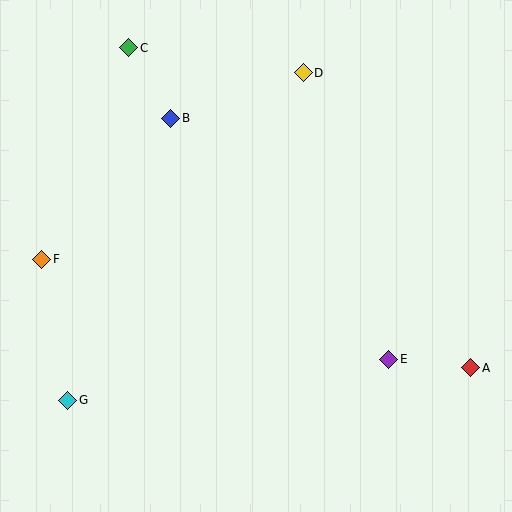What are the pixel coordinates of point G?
Point G is at (68, 400).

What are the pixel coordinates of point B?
Point B is at (171, 118).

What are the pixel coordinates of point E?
Point E is at (389, 359).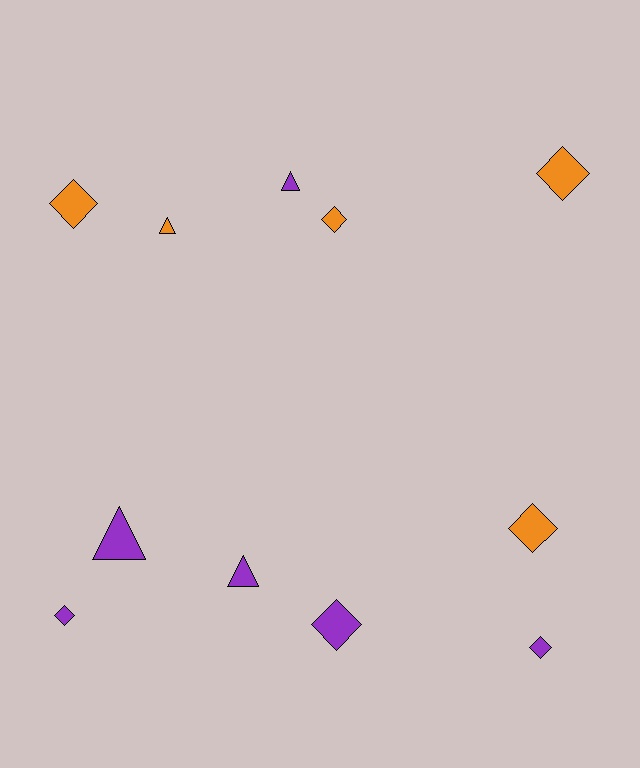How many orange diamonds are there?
There are 4 orange diamonds.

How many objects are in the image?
There are 11 objects.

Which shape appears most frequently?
Diamond, with 7 objects.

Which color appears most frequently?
Purple, with 6 objects.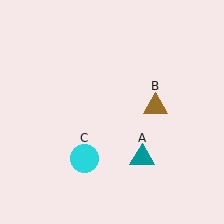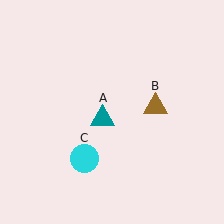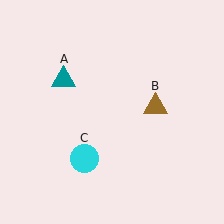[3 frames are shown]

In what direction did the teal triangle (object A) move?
The teal triangle (object A) moved up and to the left.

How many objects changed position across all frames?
1 object changed position: teal triangle (object A).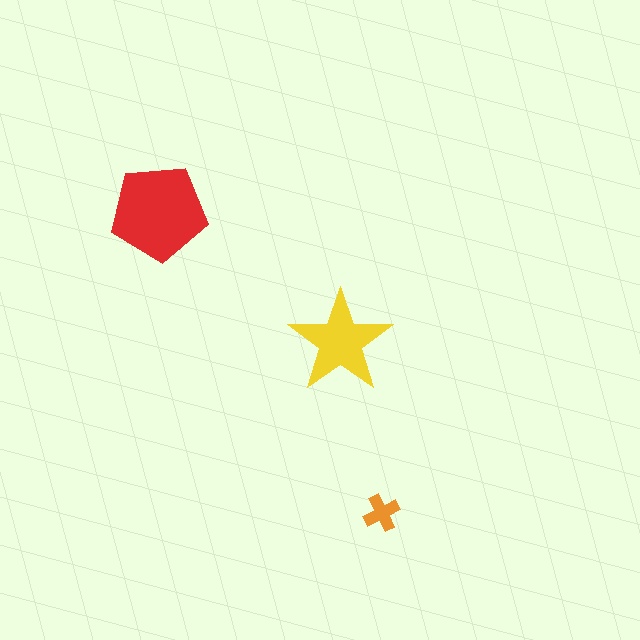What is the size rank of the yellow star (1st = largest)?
2nd.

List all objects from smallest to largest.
The orange cross, the yellow star, the red pentagon.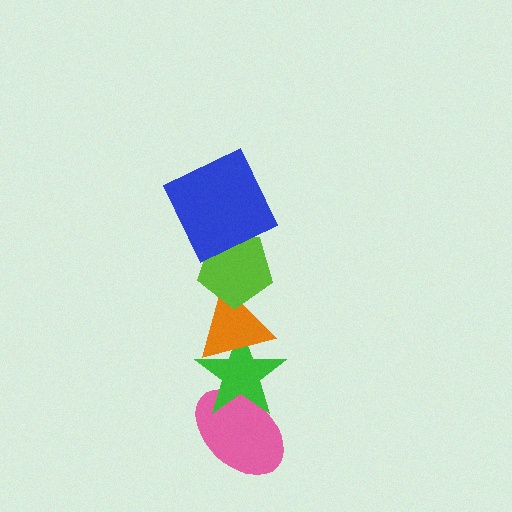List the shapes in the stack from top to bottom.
From top to bottom: the blue square, the lime pentagon, the orange triangle, the green star, the pink ellipse.